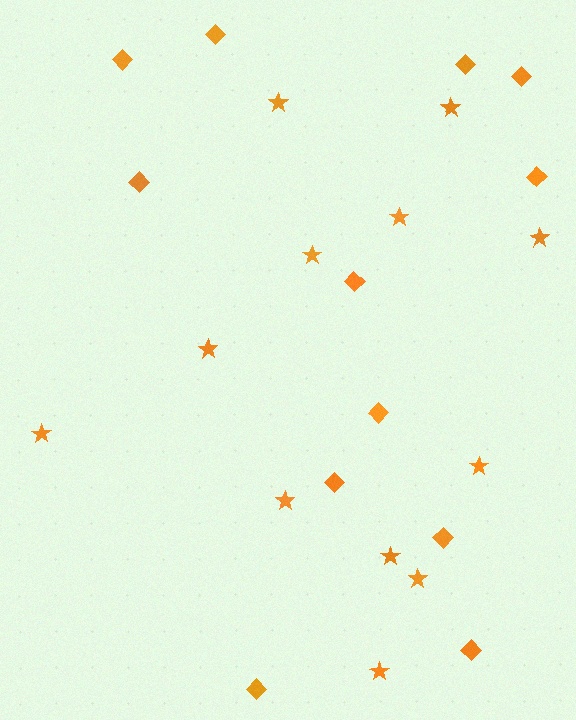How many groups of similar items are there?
There are 2 groups: one group of diamonds (12) and one group of stars (12).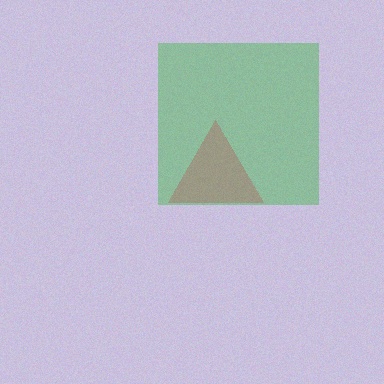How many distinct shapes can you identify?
There are 2 distinct shapes: a pink triangle, a green square.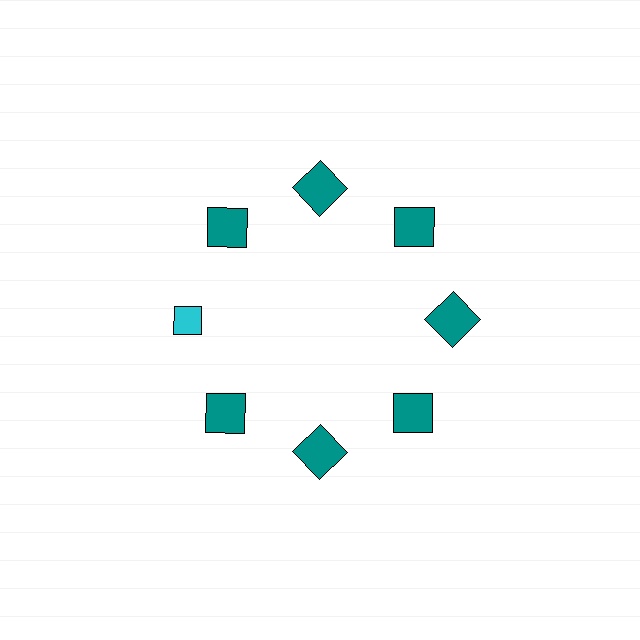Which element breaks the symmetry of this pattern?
The cyan diamond at roughly the 9 o'clock position breaks the symmetry. All other shapes are teal squares.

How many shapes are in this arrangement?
There are 8 shapes arranged in a ring pattern.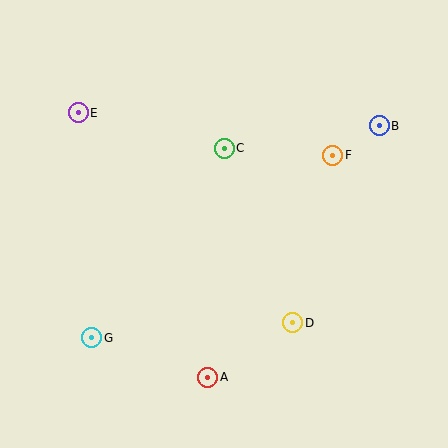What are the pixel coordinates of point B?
Point B is at (379, 126).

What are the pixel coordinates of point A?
Point A is at (208, 377).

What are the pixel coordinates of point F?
Point F is at (333, 155).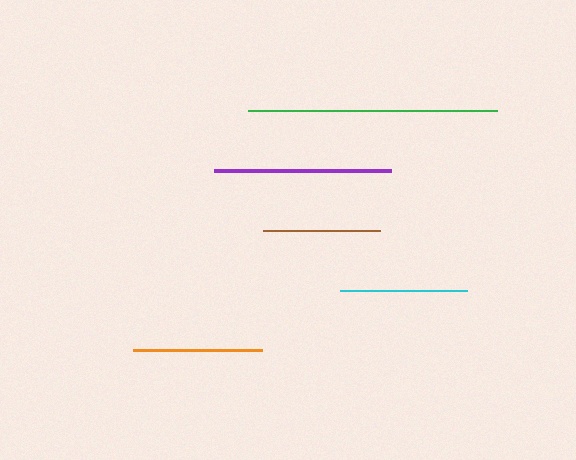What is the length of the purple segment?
The purple segment is approximately 177 pixels long.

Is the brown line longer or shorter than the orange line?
The orange line is longer than the brown line.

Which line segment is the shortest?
The brown line is the shortest at approximately 117 pixels.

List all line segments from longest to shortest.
From longest to shortest: green, purple, orange, cyan, brown.